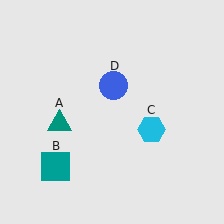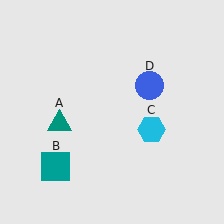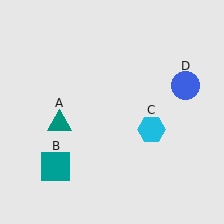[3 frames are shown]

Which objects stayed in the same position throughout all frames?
Teal triangle (object A) and teal square (object B) and cyan hexagon (object C) remained stationary.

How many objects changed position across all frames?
1 object changed position: blue circle (object D).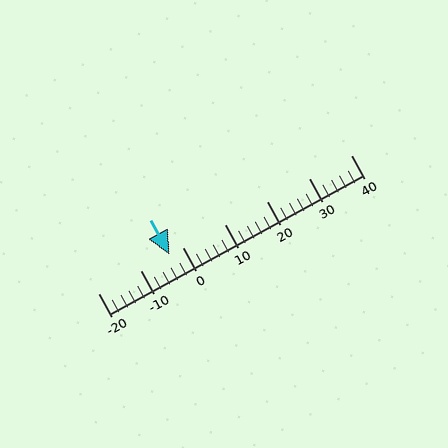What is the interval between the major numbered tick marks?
The major tick marks are spaced 10 units apart.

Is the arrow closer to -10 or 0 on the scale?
The arrow is closer to 0.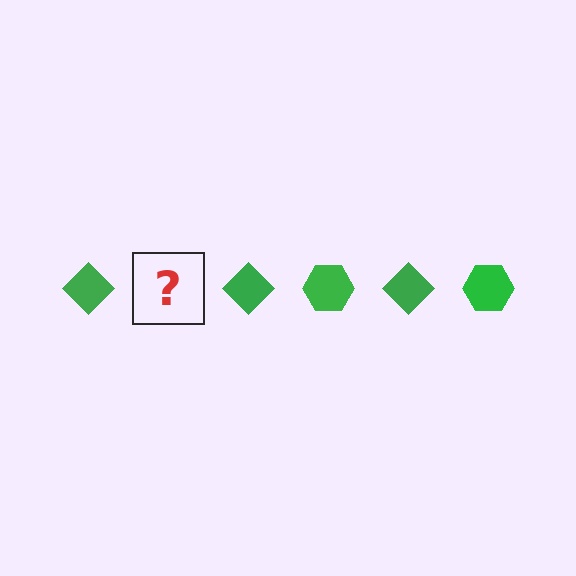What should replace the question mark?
The question mark should be replaced with a green hexagon.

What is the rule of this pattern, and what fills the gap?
The rule is that the pattern cycles through diamond, hexagon shapes in green. The gap should be filled with a green hexagon.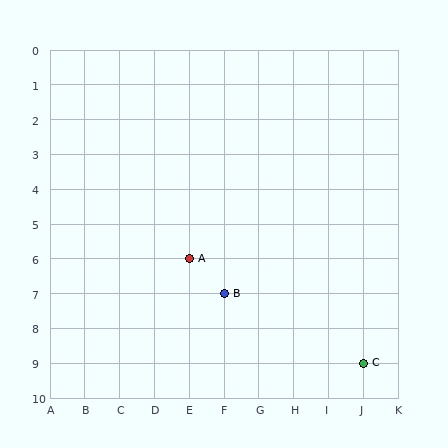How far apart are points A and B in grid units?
Points A and B are 1 column and 1 row apart (about 1.4 grid units diagonally).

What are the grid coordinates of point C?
Point C is at grid coordinates (J, 9).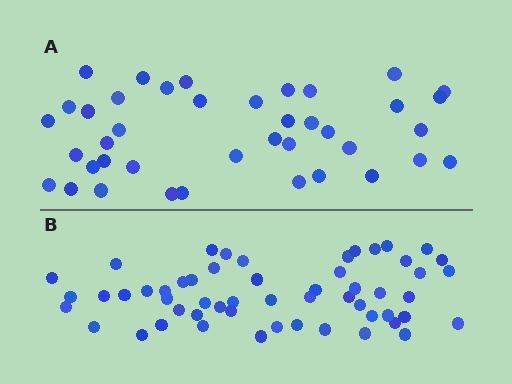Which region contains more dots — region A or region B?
Region B (the bottom region) has more dots.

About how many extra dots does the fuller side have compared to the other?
Region B has approximately 15 more dots than region A.